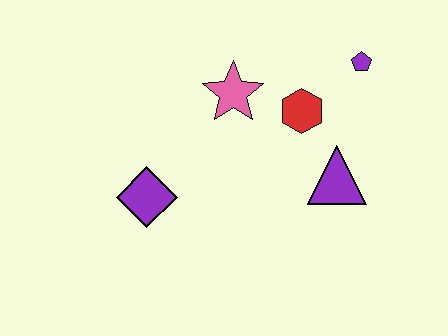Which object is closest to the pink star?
The red hexagon is closest to the pink star.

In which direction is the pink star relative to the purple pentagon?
The pink star is to the left of the purple pentagon.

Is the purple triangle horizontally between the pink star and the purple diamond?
No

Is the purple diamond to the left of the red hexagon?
Yes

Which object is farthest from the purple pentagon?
The purple diamond is farthest from the purple pentagon.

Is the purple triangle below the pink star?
Yes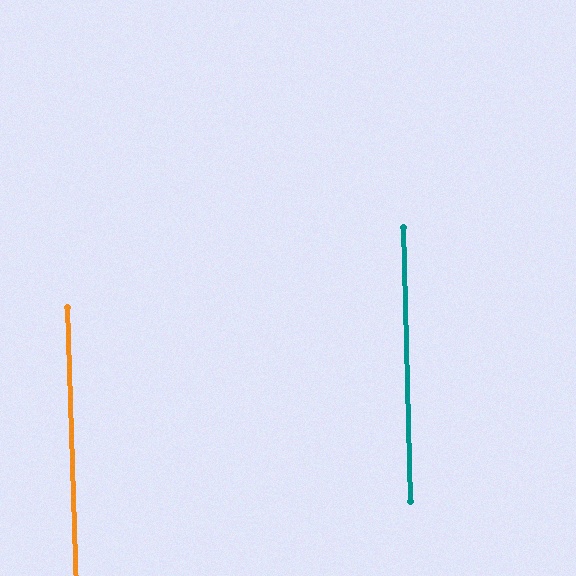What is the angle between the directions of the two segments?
Approximately 0 degrees.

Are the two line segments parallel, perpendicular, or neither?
Parallel — their directions differ by only 0.5°.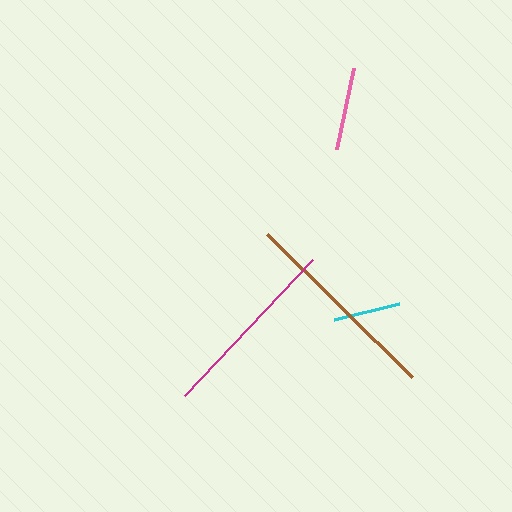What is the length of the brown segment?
The brown segment is approximately 204 pixels long.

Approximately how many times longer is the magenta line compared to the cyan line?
The magenta line is approximately 2.8 times the length of the cyan line.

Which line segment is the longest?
The brown line is the longest at approximately 204 pixels.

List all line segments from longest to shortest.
From longest to shortest: brown, magenta, pink, cyan.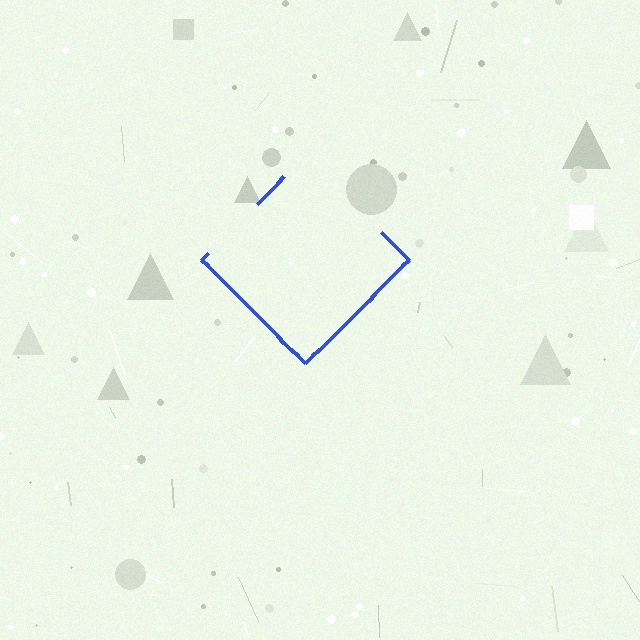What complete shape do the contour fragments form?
The contour fragments form a diamond.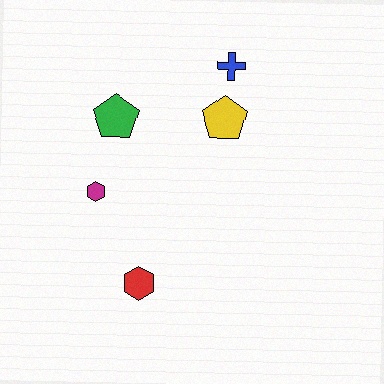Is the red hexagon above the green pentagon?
No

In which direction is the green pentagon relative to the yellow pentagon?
The green pentagon is to the left of the yellow pentagon.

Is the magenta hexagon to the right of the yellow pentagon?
No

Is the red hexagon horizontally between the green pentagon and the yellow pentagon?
Yes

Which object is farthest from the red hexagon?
The blue cross is farthest from the red hexagon.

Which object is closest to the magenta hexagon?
The green pentagon is closest to the magenta hexagon.